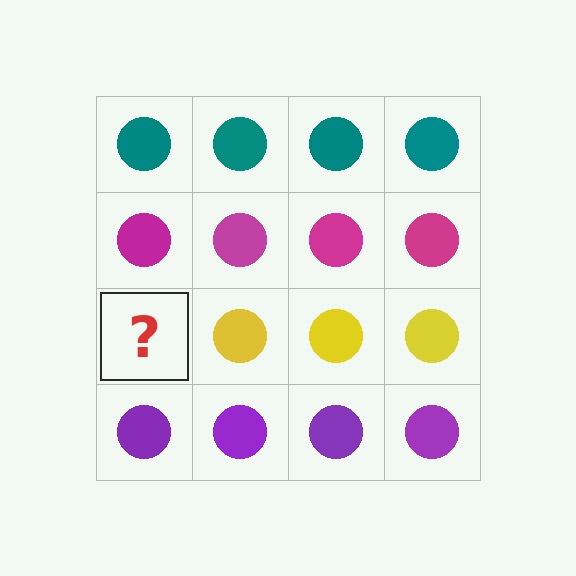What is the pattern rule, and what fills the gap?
The rule is that each row has a consistent color. The gap should be filled with a yellow circle.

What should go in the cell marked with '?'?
The missing cell should contain a yellow circle.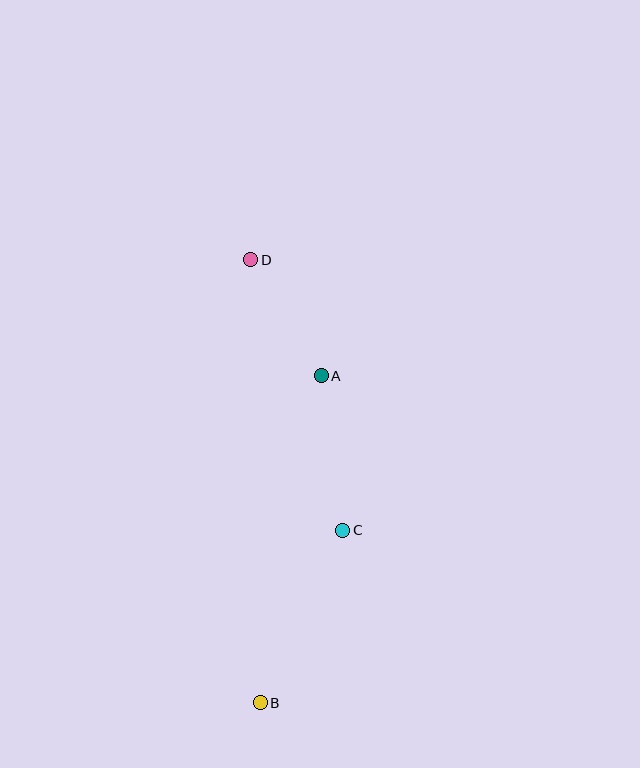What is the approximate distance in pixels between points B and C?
The distance between B and C is approximately 191 pixels.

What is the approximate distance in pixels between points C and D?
The distance between C and D is approximately 286 pixels.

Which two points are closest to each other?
Points A and D are closest to each other.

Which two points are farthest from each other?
Points B and D are farthest from each other.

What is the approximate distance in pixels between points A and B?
The distance between A and B is approximately 333 pixels.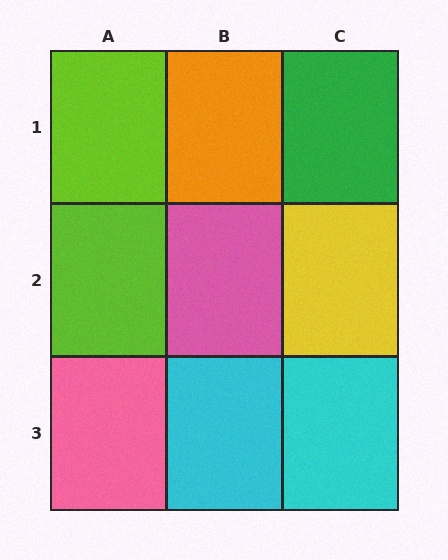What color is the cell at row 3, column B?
Cyan.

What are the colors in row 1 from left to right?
Lime, orange, green.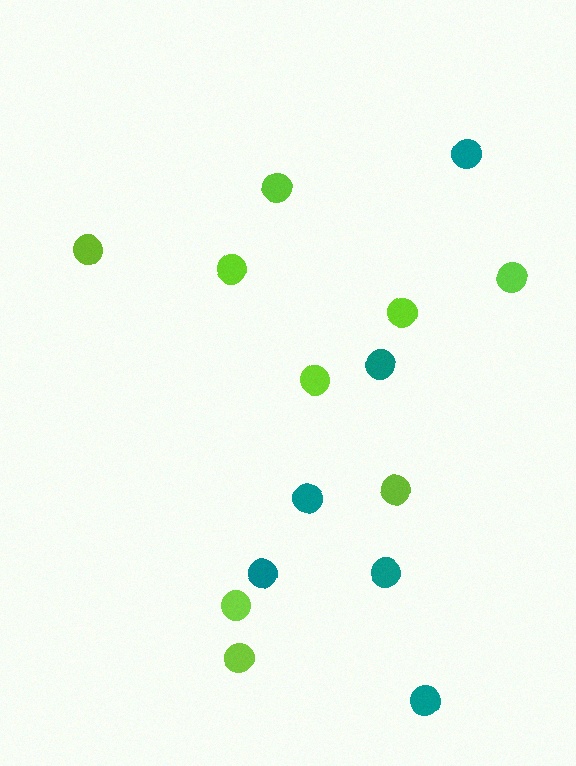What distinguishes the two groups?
There are 2 groups: one group of teal circles (6) and one group of lime circles (9).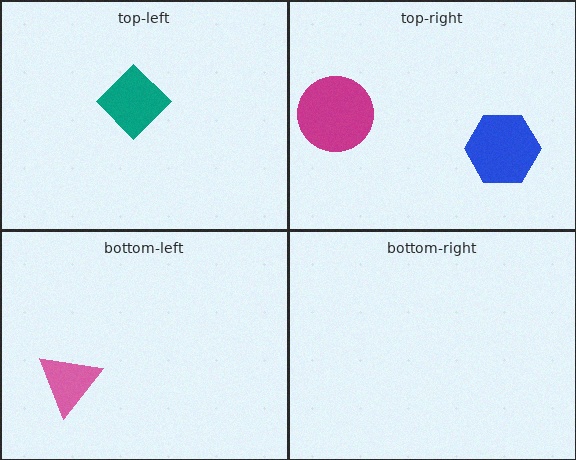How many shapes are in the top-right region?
2.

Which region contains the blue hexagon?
The top-right region.